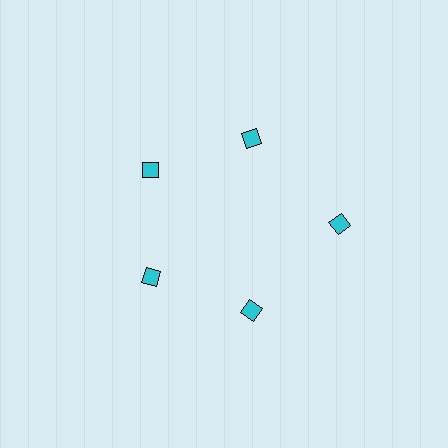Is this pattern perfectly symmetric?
No. The 5 cyan diamonds are arranged in a ring, but one element near the 3 o'clock position is pushed outward from the center, breaking the 5-fold rotational symmetry.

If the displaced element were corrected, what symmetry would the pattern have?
It would have 5-fold rotational symmetry — the pattern would map onto itself every 72 degrees.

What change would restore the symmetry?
The symmetry would be restored by moving it inward, back onto the ring so that all 5 diamonds sit at equal angles and equal distance from the center.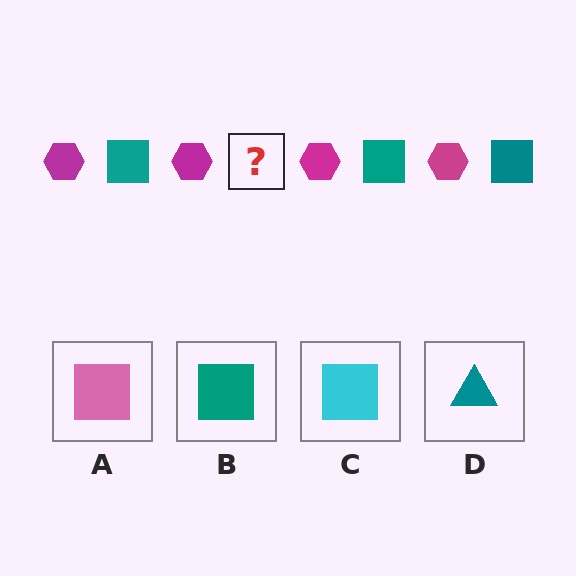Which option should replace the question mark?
Option B.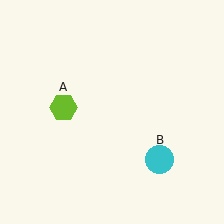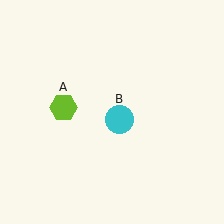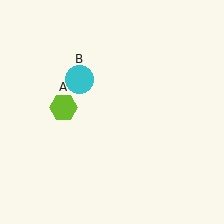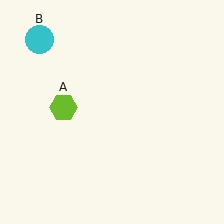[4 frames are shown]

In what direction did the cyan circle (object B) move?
The cyan circle (object B) moved up and to the left.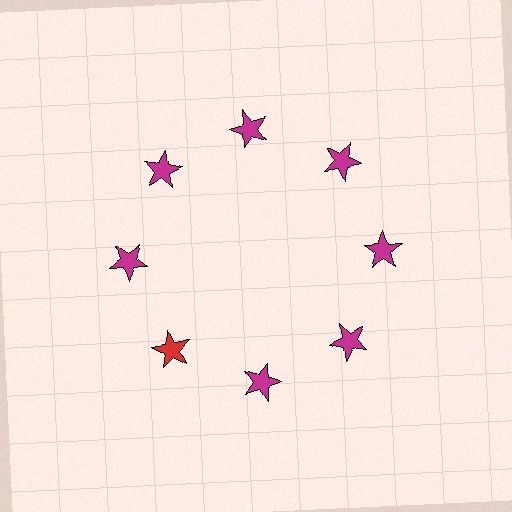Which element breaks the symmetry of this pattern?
The red star at roughly the 8 o'clock position breaks the symmetry. All other shapes are magenta stars.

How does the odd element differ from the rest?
It has a different color: red instead of magenta.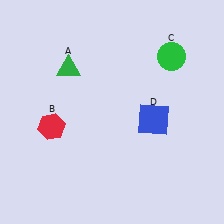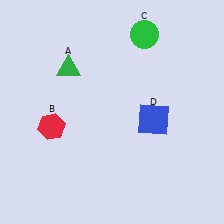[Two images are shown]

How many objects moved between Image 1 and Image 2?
1 object moved between the two images.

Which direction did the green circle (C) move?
The green circle (C) moved left.